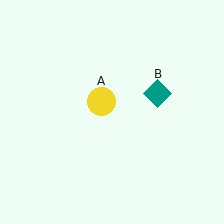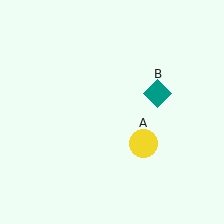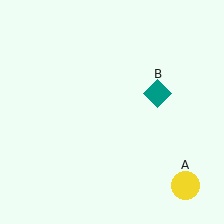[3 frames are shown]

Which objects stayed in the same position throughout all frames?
Teal diamond (object B) remained stationary.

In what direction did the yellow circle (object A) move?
The yellow circle (object A) moved down and to the right.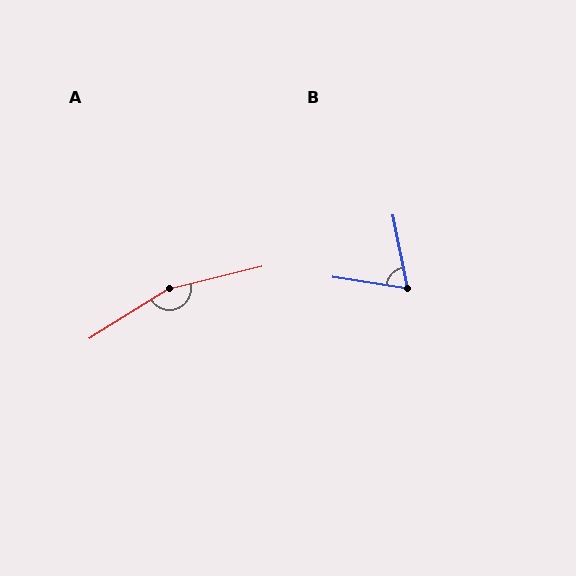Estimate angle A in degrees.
Approximately 161 degrees.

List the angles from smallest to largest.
B (70°), A (161°).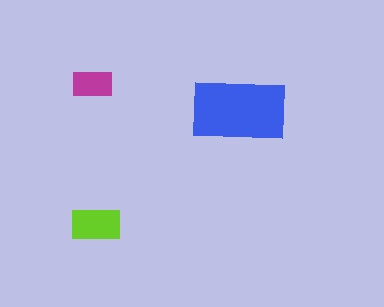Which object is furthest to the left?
The magenta rectangle is leftmost.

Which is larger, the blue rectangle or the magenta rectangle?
The blue one.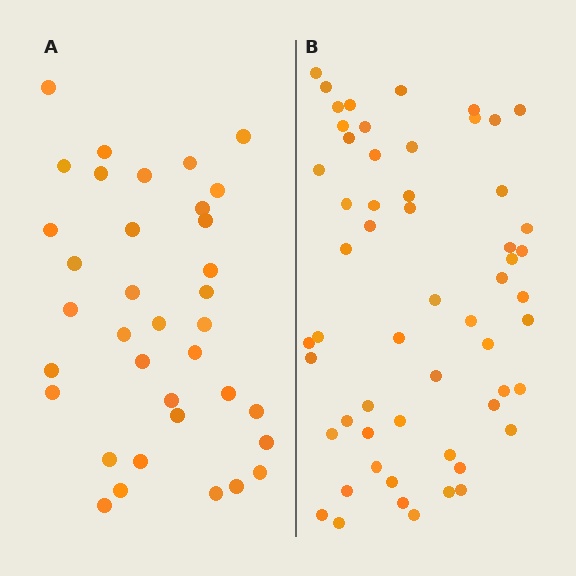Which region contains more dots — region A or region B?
Region B (the right region) has more dots.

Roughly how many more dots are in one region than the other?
Region B has approximately 20 more dots than region A.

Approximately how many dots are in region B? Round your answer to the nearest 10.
About 60 dots. (The exact count is 57, which rounds to 60.)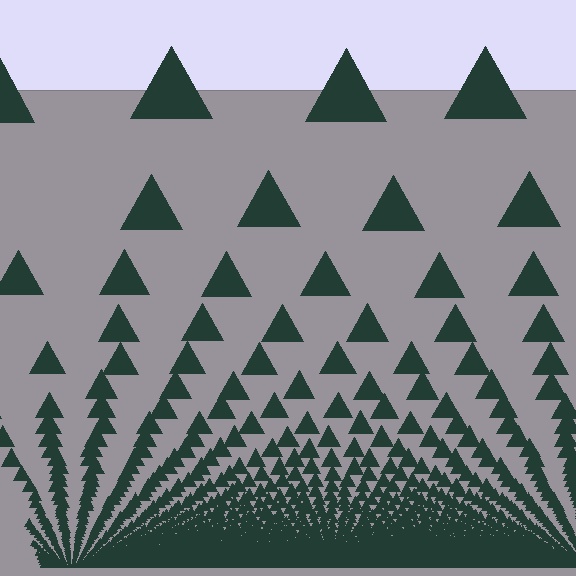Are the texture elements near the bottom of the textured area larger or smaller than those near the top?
Smaller. The gradient is inverted — elements near the bottom are smaller and denser.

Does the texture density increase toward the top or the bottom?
Density increases toward the bottom.